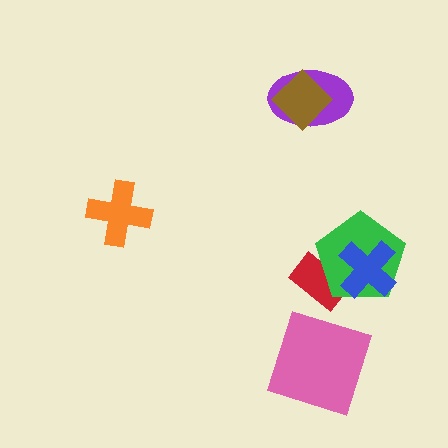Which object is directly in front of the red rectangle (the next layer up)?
The green pentagon is directly in front of the red rectangle.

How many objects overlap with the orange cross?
0 objects overlap with the orange cross.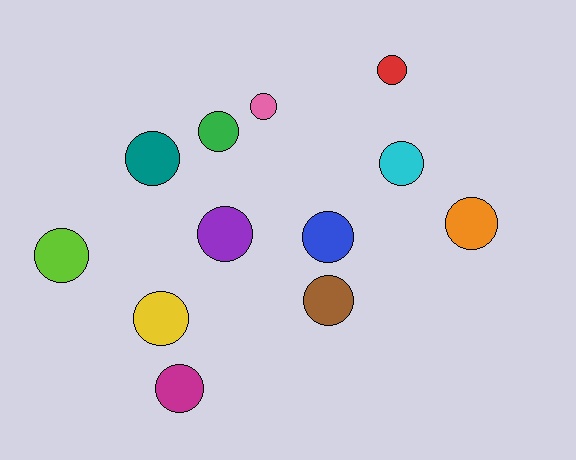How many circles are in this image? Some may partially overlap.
There are 12 circles.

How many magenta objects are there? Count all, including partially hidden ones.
There is 1 magenta object.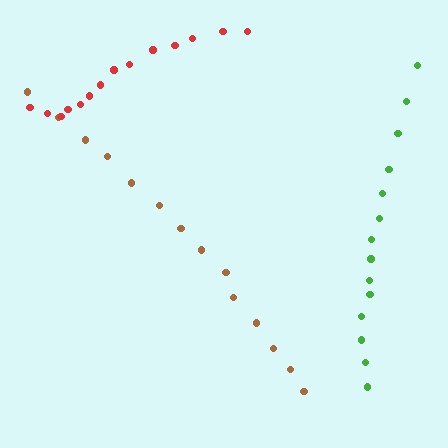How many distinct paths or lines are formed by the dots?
There are 3 distinct paths.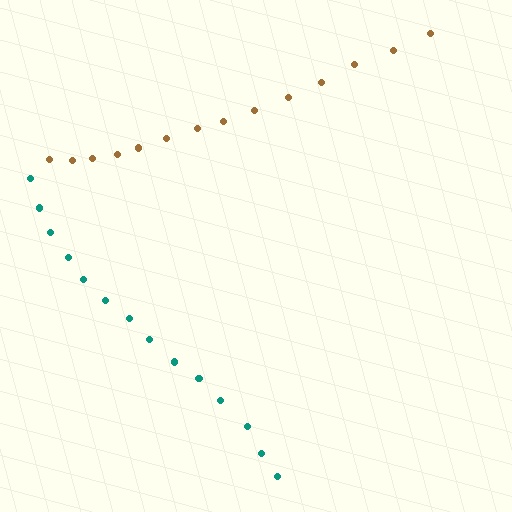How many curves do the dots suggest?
There are 2 distinct paths.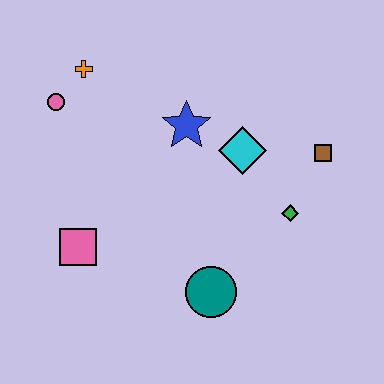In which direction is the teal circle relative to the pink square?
The teal circle is to the right of the pink square.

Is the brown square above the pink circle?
No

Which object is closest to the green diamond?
The brown square is closest to the green diamond.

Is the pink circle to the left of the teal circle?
Yes